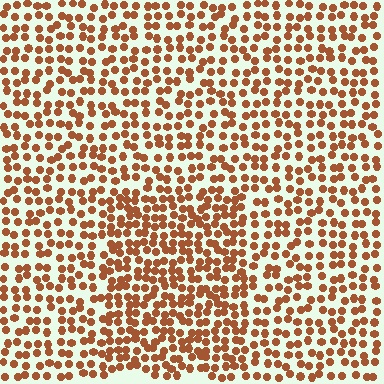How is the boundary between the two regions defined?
The boundary is defined by a change in element density (approximately 1.5x ratio). All elements are the same color, size, and shape.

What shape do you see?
I see a rectangle.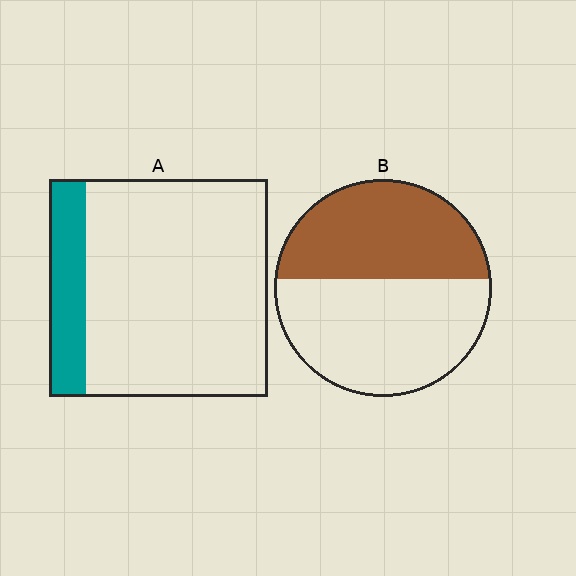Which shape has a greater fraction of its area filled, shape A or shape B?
Shape B.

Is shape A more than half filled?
No.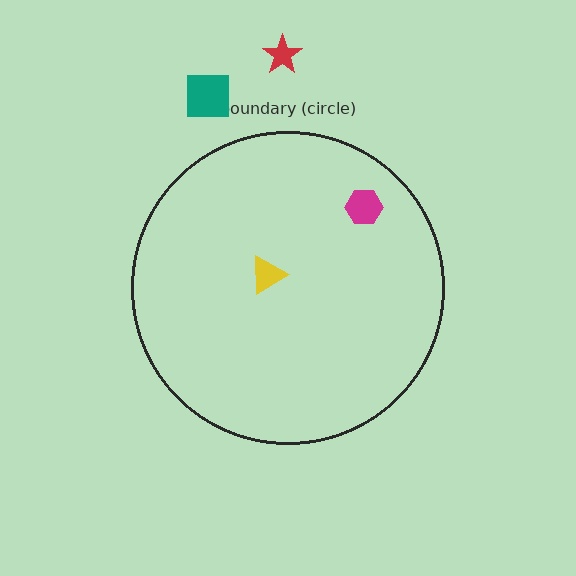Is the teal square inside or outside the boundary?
Outside.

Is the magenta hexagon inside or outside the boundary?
Inside.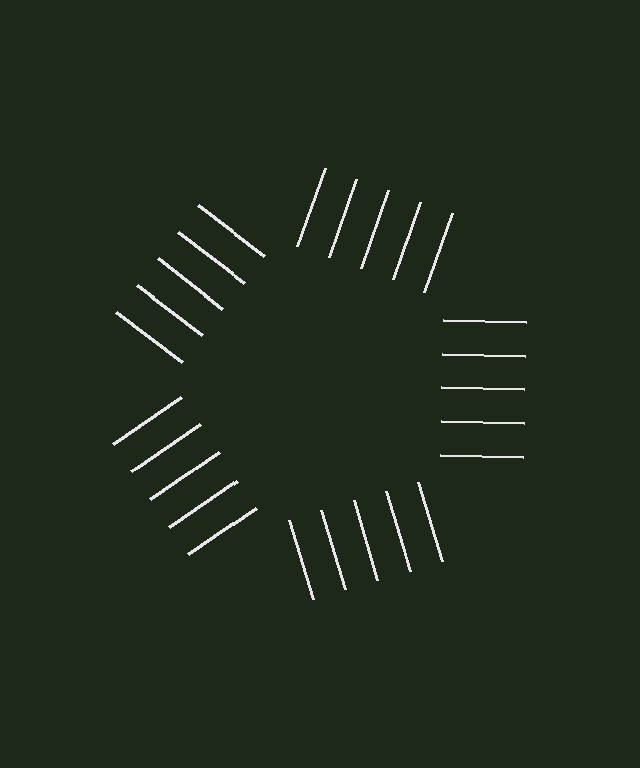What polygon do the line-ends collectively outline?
An illusory pentagon — the line segments terminate on its edges but no continuous stroke is drawn.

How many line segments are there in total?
25 — 5 along each of the 5 edges.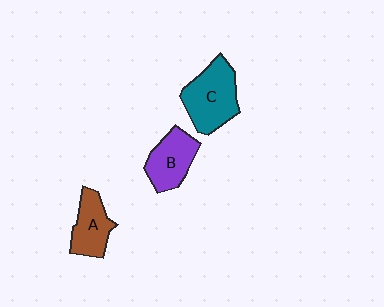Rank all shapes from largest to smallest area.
From largest to smallest: C (teal), B (purple), A (brown).